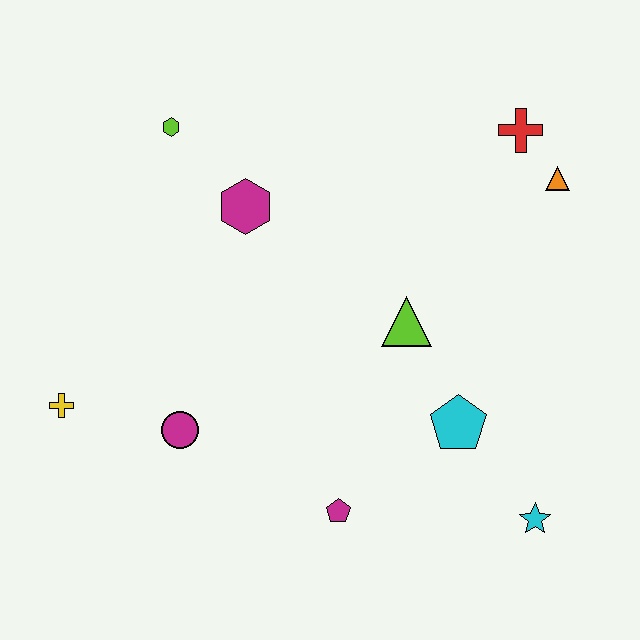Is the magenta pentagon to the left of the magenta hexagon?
No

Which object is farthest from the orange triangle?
The yellow cross is farthest from the orange triangle.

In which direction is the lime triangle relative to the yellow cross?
The lime triangle is to the right of the yellow cross.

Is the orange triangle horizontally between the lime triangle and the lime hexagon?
No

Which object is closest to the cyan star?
The cyan pentagon is closest to the cyan star.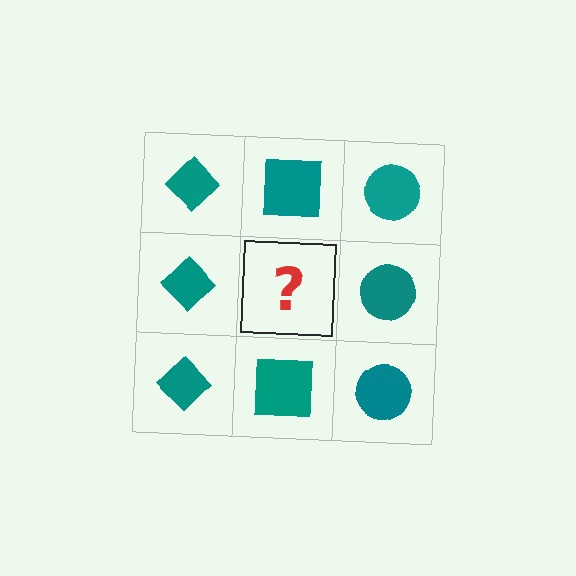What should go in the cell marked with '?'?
The missing cell should contain a teal square.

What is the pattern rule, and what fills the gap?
The rule is that each column has a consistent shape. The gap should be filled with a teal square.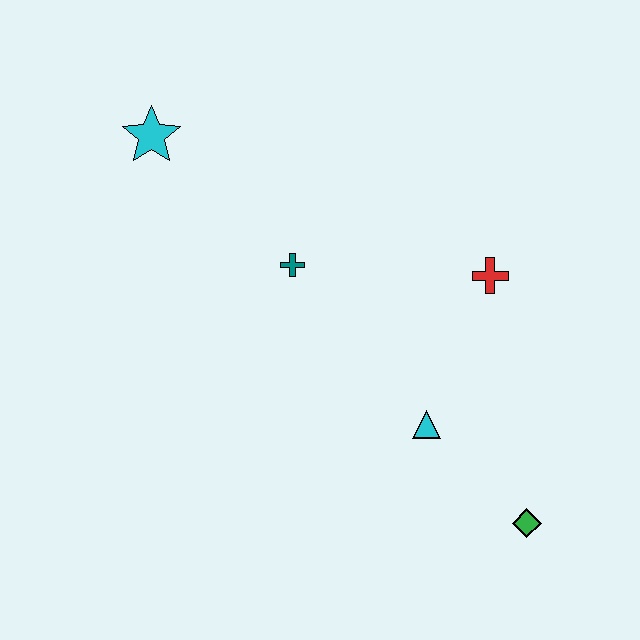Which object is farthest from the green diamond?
The cyan star is farthest from the green diamond.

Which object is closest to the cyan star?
The teal cross is closest to the cyan star.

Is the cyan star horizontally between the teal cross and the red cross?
No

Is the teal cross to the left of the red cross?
Yes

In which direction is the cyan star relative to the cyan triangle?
The cyan star is above the cyan triangle.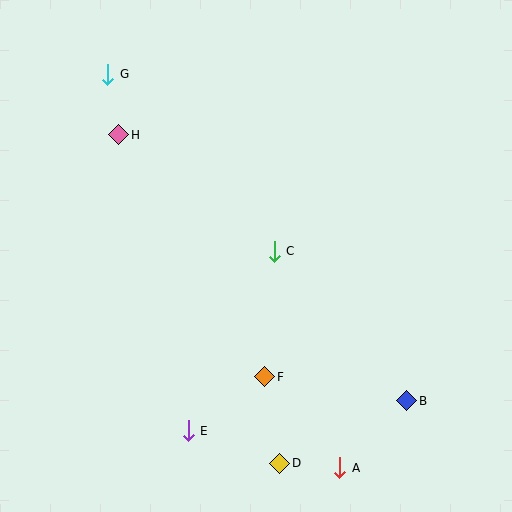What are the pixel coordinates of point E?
Point E is at (188, 431).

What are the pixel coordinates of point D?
Point D is at (280, 463).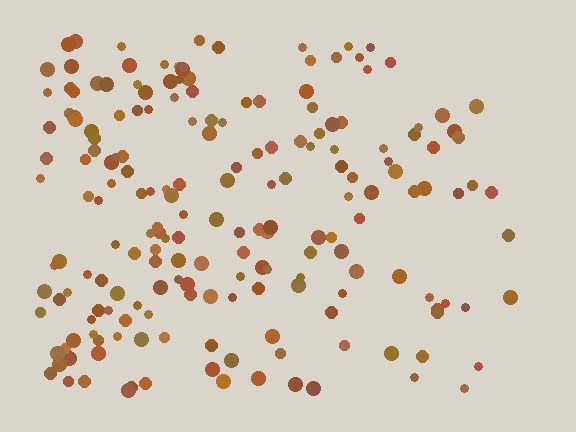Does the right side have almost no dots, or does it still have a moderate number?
Still a moderate number, just noticeably fewer than the left.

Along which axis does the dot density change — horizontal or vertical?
Horizontal.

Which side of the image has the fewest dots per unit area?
The right.